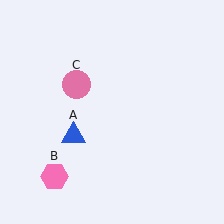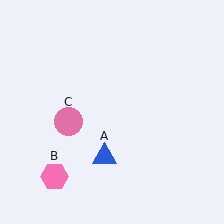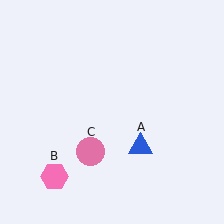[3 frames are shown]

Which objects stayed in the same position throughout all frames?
Pink hexagon (object B) remained stationary.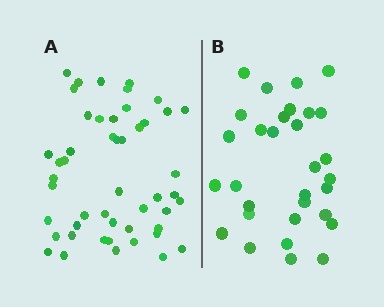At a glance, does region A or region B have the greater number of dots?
Region A (the left region) has more dots.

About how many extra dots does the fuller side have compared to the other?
Region A has approximately 20 more dots than region B.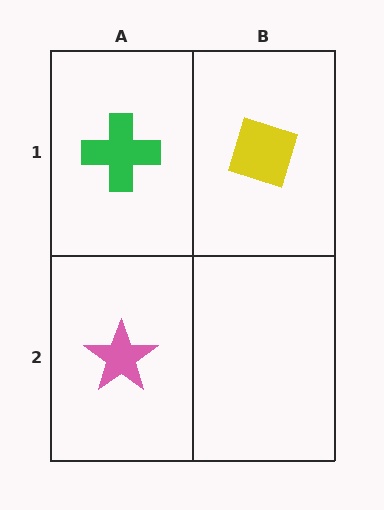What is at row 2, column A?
A pink star.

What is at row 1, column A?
A green cross.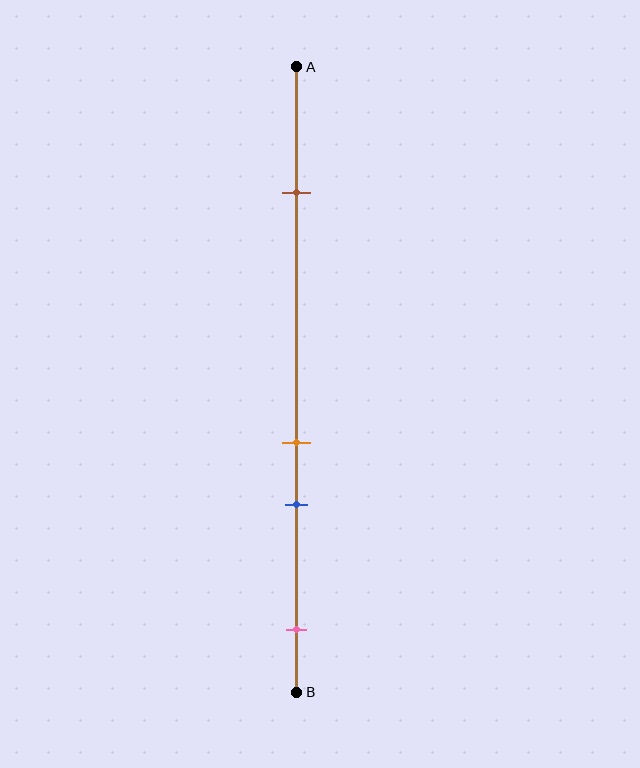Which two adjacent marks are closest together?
The orange and blue marks are the closest adjacent pair.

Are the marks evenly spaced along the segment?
No, the marks are not evenly spaced.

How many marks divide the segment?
There are 4 marks dividing the segment.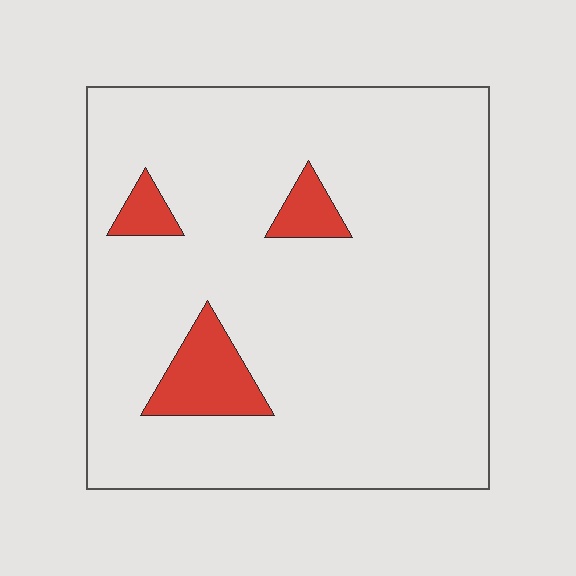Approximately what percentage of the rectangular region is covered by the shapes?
Approximately 10%.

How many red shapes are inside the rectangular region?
3.